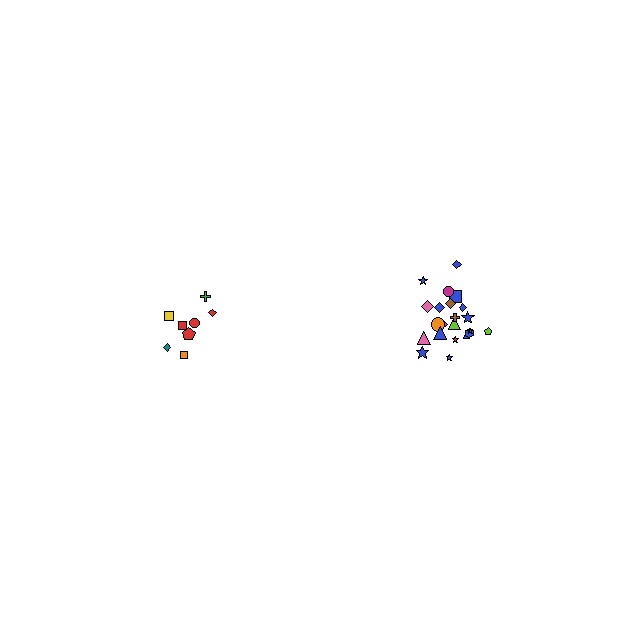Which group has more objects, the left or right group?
The right group.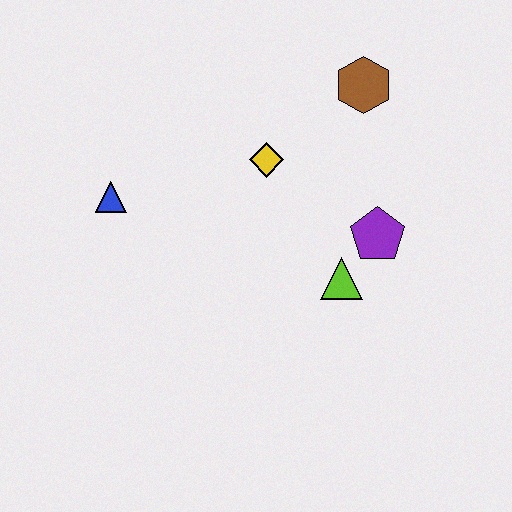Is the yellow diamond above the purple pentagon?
Yes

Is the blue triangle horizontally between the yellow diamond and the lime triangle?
No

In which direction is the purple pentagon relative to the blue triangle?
The purple pentagon is to the right of the blue triangle.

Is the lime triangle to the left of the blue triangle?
No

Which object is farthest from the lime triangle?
The blue triangle is farthest from the lime triangle.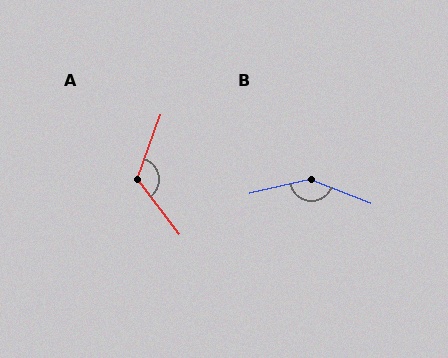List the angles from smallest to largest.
A (122°), B (145°).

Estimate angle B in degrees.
Approximately 145 degrees.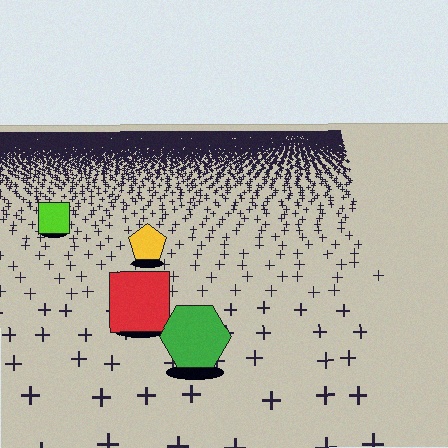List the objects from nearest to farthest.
From nearest to farthest: the green hexagon, the red square, the yellow pentagon, the lime square.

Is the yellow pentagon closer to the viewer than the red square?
No. The red square is closer — you can tell from the texture gradient: the ground texture is coarser near it.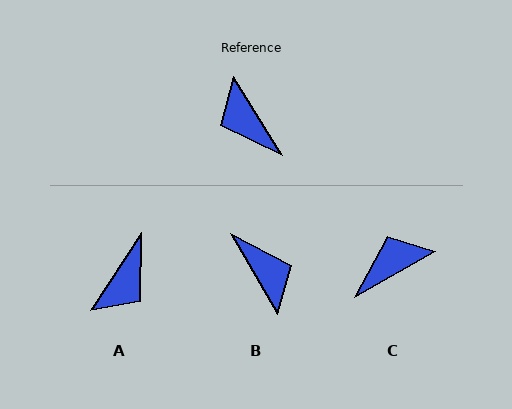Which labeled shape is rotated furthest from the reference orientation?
B, about 178 degrees away.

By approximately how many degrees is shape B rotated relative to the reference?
Approximately 178 degrees counter-clockwise.